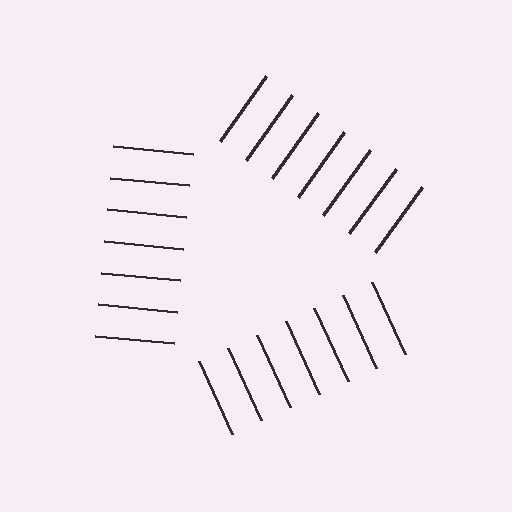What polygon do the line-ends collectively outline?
An illusory triangle — the line segments terminate on its edges but no continuous stroke is drawn.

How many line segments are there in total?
21 — 7 along each of the 3 edges.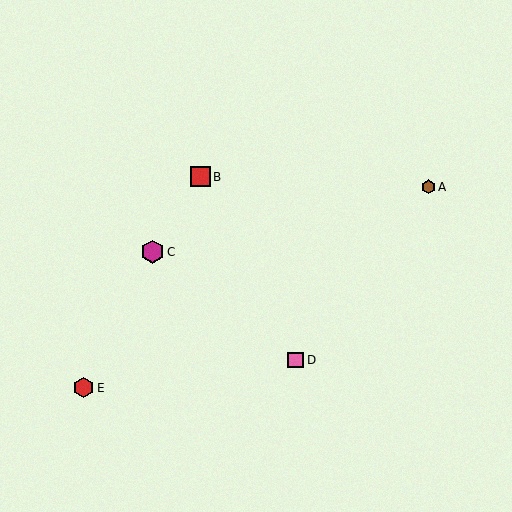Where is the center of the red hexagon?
The center of the red hexagon is at (83, 388).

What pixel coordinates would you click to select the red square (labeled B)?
Click at (200, 177) to select the red square B.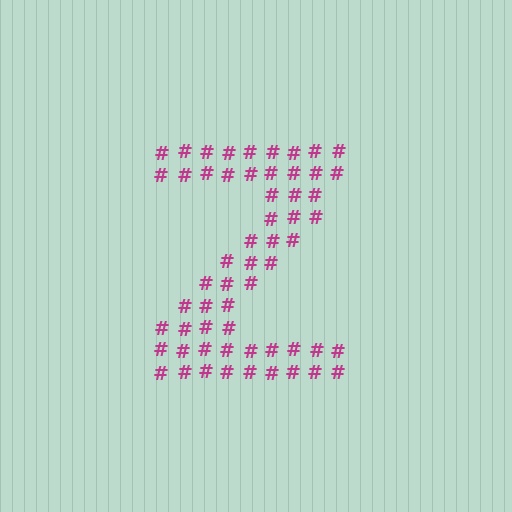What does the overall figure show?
The overall figure shows the letter Z.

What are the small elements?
The small elements are hash symbols.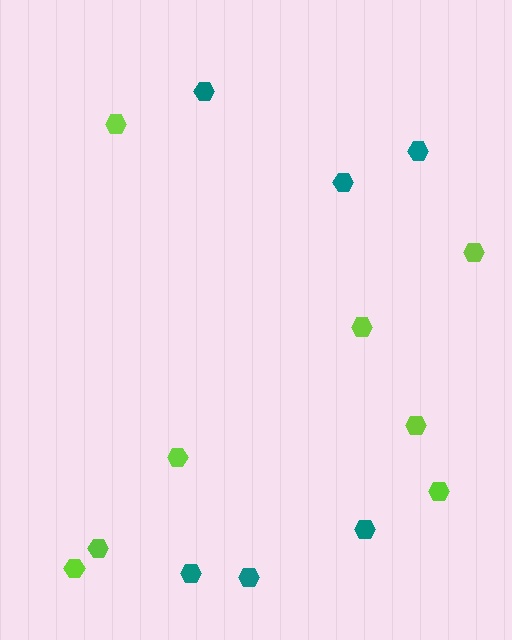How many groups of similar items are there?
There are 2 groups: one group of teal hexagons (6) and one group of lime hexagons (8).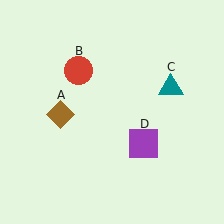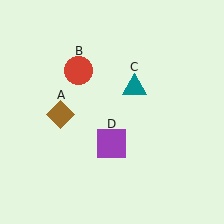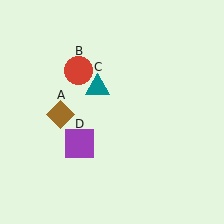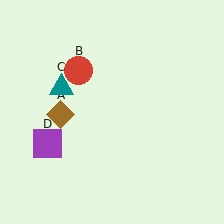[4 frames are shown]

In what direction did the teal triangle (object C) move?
The teal triangle (object C) moved left.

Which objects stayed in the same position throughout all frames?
Brown diamond (object A) and red circle (object B) remained stationary.